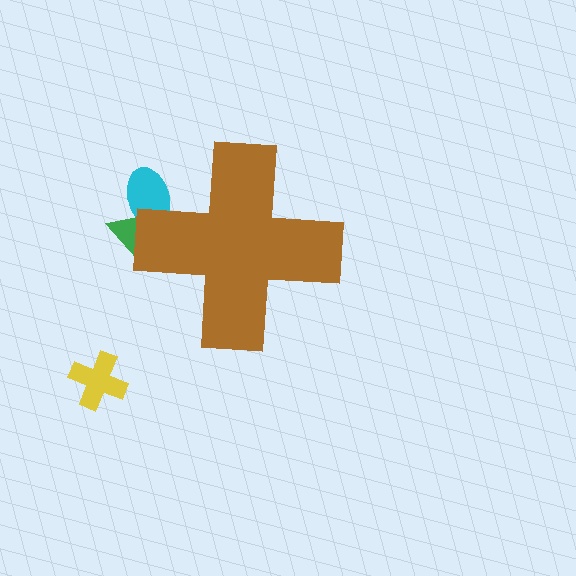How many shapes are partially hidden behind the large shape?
2 shapes are partially hidden.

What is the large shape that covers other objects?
A brown cross.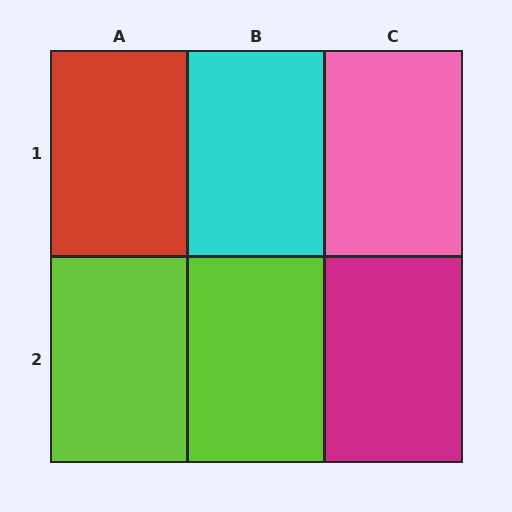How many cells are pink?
1 cell is pink.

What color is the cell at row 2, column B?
Lime.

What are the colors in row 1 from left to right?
Red, cyan, pink.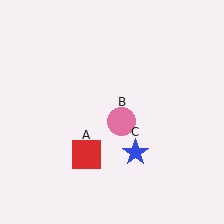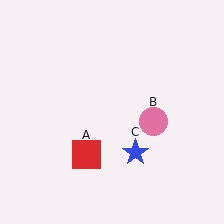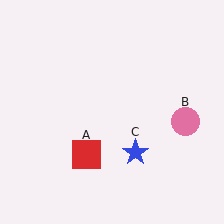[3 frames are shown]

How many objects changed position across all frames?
1 object changed position: pink circle (object B).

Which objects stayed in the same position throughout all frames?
Red square (object A) and blue star (object C) remained stationary.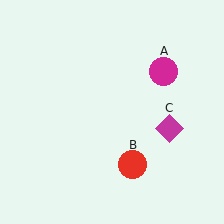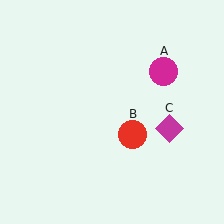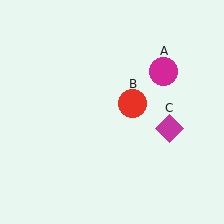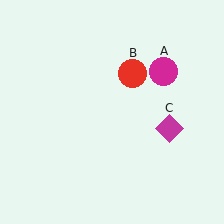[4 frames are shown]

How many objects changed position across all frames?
1 object changed position: red circle (object B).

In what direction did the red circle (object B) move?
The red circle (object B) moved up.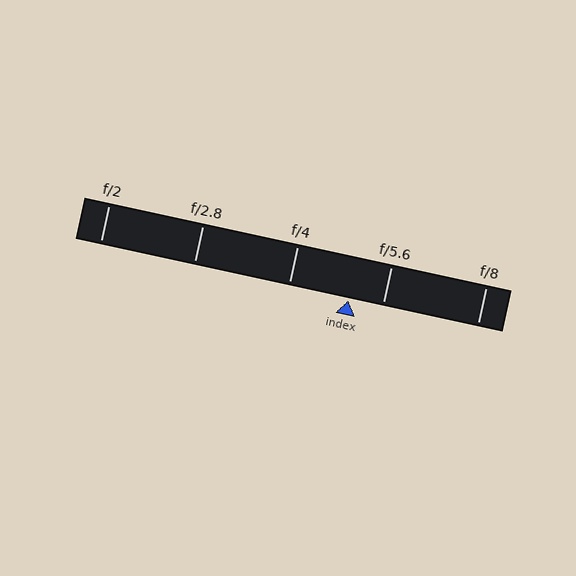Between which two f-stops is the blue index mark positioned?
The index mark is between f/4 and f/5.6.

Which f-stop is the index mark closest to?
The index mark is closest to f/5.6.